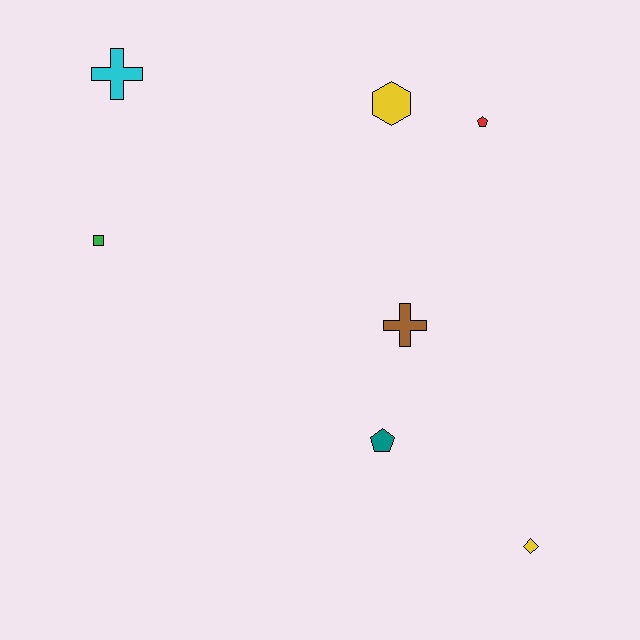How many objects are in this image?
There are 7 objects.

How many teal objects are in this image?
There is 1 teal object.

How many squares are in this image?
There is 1 square.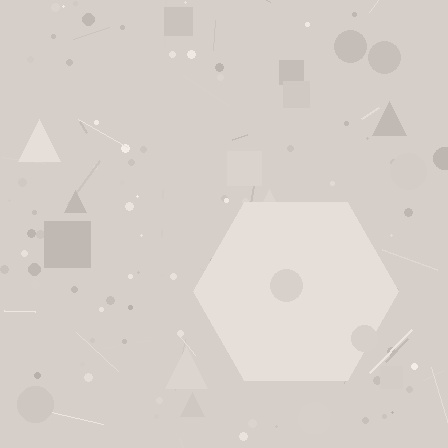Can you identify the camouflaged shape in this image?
The camouflaged shape is a hexagon.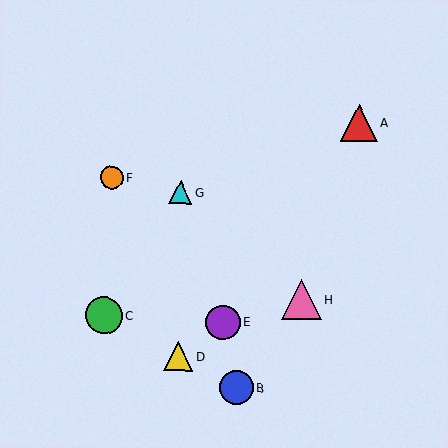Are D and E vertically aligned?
No, D is at x≈178 and E is at x≈223.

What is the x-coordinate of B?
Object B is at x≈236.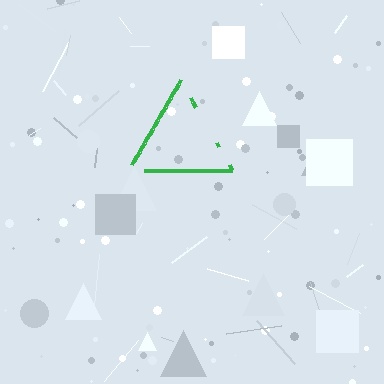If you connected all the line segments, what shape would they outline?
They would outline a triangle.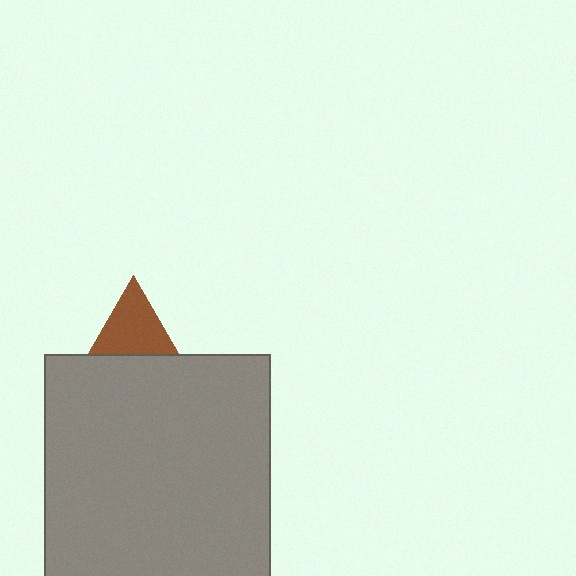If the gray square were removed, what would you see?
You would see the complete brown triangle.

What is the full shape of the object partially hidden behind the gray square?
The partially hidden object is a brown triangle.